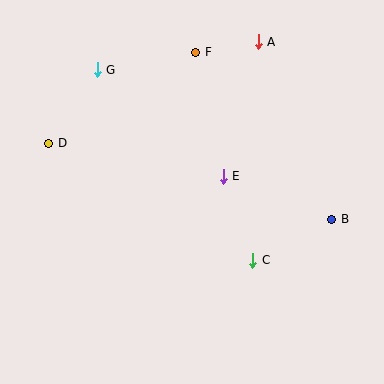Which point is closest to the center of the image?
Point E at (223, 176) is closest to the center.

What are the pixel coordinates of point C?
Point C is at (253, 260).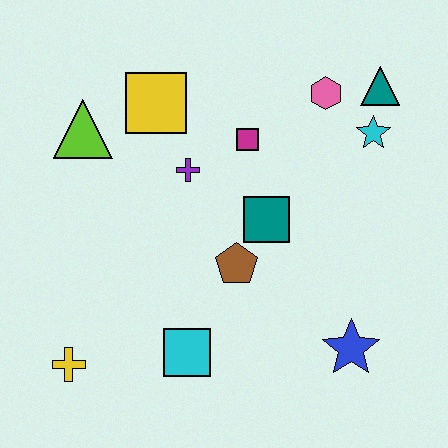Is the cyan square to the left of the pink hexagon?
Yes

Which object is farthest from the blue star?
The lime triangle is farthest from the blue star.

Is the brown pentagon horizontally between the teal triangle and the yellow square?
Yes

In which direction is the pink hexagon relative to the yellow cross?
The pink hexagon is above the yellow cross.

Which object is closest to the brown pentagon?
The teal square is closest to the brown pentagon.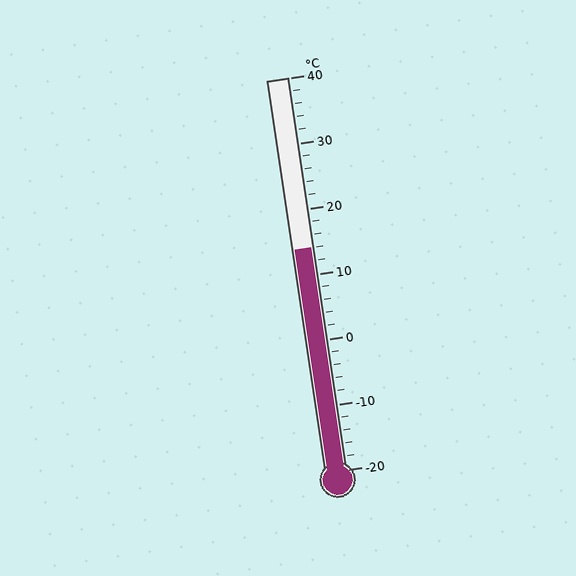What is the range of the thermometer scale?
The thermometer scale ranges from -20°C to 40°C.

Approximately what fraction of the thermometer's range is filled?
The thermometer is filled to approximately 55% of its range.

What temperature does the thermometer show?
The thermometer shows approximately 14°C.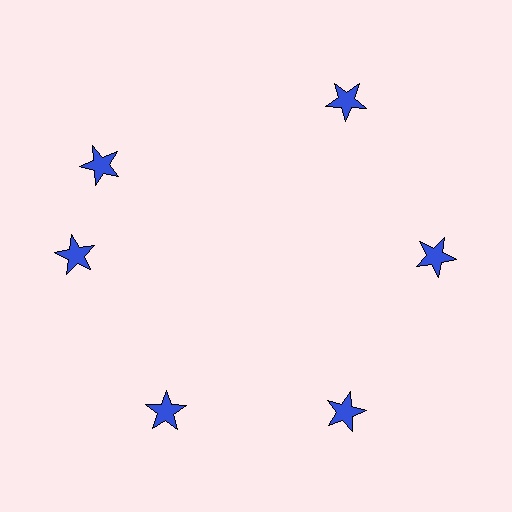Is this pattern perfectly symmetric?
No. The 6 blue stars are arranged in a ring, but one element near the 11 o'clock position is rotated out of alignment along the ring, breaking the 6-fold rotational symmetry.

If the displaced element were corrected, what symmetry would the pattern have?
It would have 6-fold rotational symmetry — the pattern would map onto itself every 60 degrees.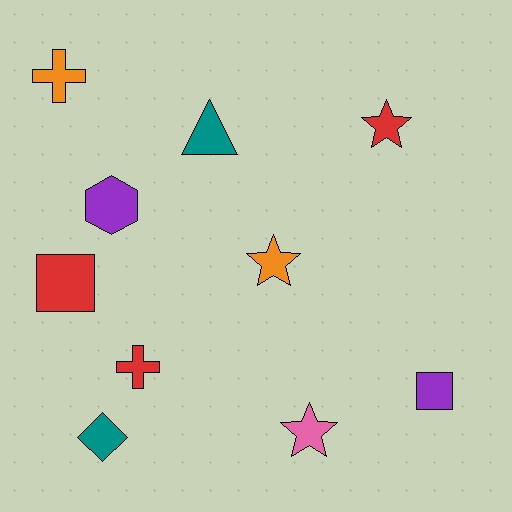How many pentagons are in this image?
There are no pentagons.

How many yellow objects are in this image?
There are no yellow objects.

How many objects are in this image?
There are 10 objects.